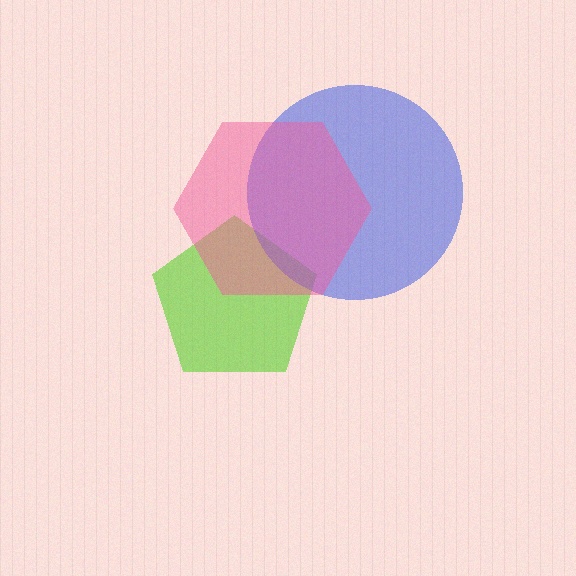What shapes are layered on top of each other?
The layered shapes are: a lime pentagon, a blue circle, a pink hexagon.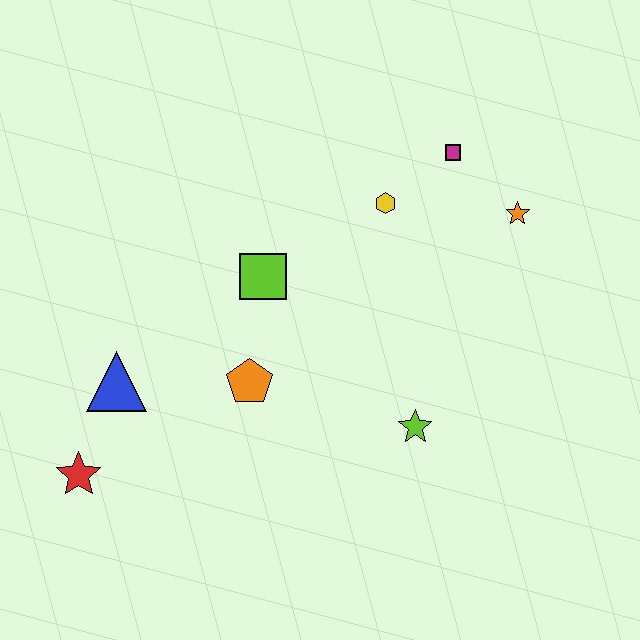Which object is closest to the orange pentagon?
The lime square is closest to the orange pentagon.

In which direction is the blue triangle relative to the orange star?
The blue triangle is to the left of the orange star.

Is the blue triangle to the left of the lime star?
Yes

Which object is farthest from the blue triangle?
The orange star is farthest from the blue triangle.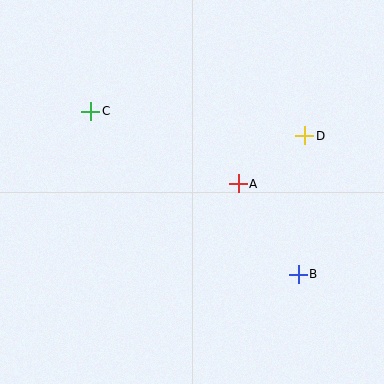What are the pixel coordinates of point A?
Point A is at (238, 184).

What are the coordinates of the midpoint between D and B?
The midpoint between D and B is at (301, 205).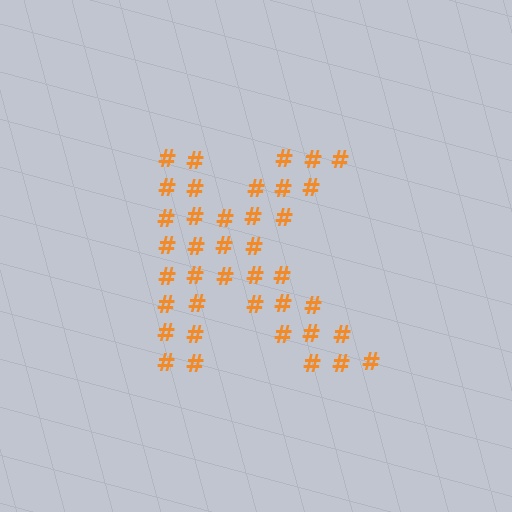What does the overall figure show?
The overall figure shows the letter K.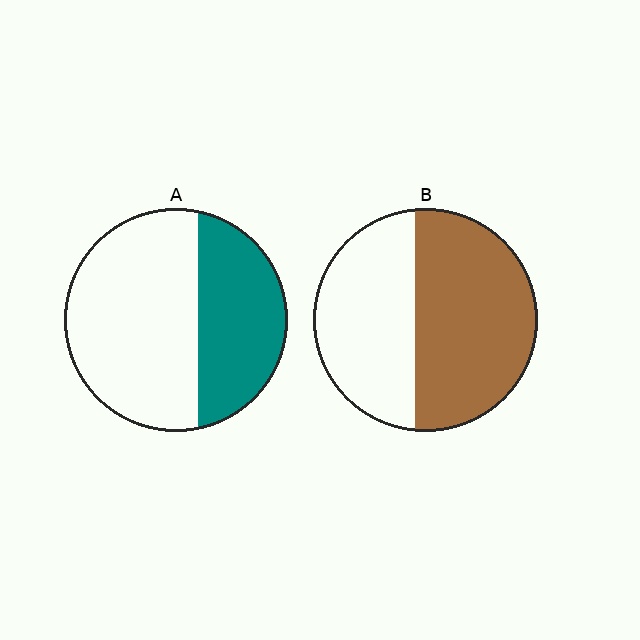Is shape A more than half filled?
No.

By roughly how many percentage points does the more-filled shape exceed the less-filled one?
By roughly 20 percentage points (B over A).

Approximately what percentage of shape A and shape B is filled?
A is approximately 40% and B is approximately 55%.